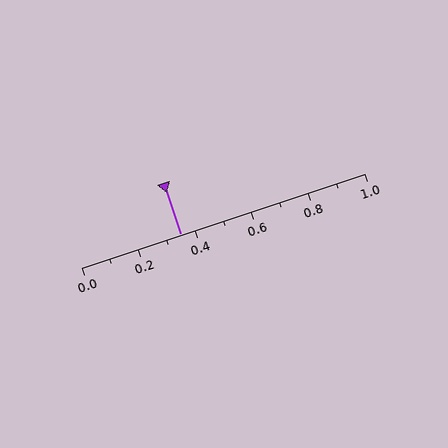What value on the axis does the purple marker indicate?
The marker indicates approximately 0.35.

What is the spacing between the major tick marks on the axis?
The major ticks are spaced 0.2 apart.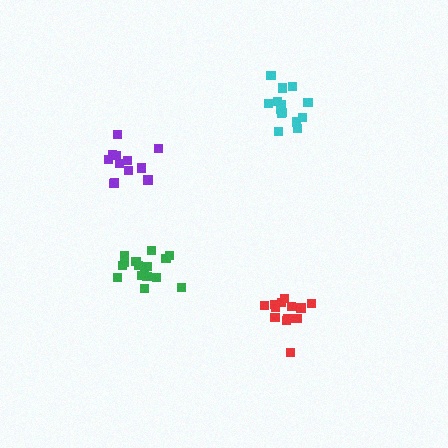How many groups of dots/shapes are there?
There are 4 groups.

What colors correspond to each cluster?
The clusters are colored: cyan, green, purple, red.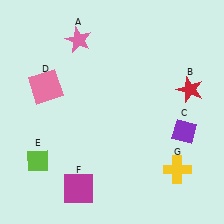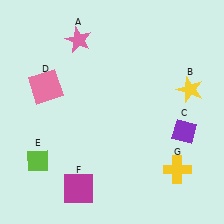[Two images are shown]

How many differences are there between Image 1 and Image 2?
There is 1 difference between the two images.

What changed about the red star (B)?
In Image 1, B is red. In Image 2, it changed to yellow.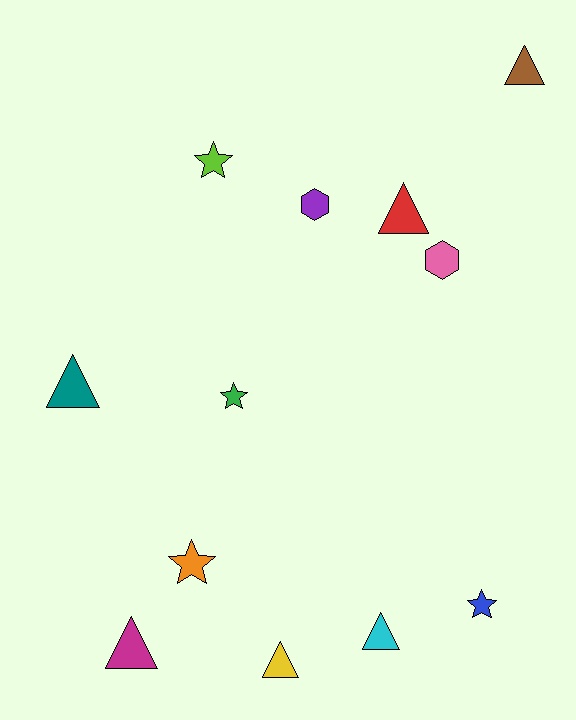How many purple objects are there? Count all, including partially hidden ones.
There is 1 purple object.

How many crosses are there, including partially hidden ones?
There are no crosses.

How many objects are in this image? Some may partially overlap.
There are 12 objects.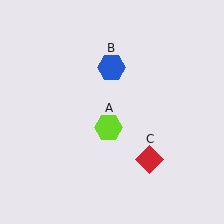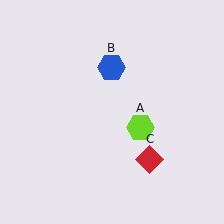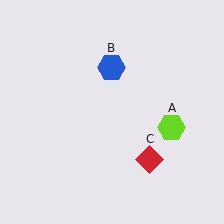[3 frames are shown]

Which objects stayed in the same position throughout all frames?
Blue hexagon (object B) and red diamond (object C) remained stationary.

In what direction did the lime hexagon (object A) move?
The lime hexagon (object A) moved right.